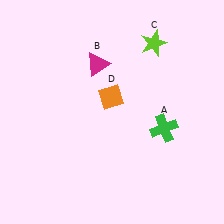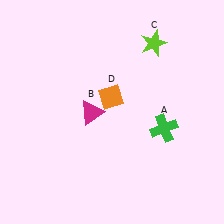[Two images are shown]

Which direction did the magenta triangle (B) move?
The magenta triangle (B) moved down.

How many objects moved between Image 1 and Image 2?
1 object moved between the two images.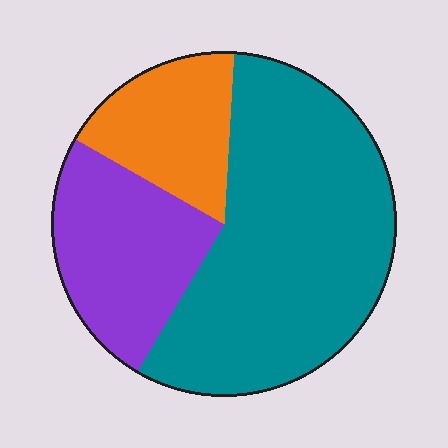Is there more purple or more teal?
Teal.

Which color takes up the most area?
Teal, at roughly 55%.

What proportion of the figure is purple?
Purple covers around 25% of the figure.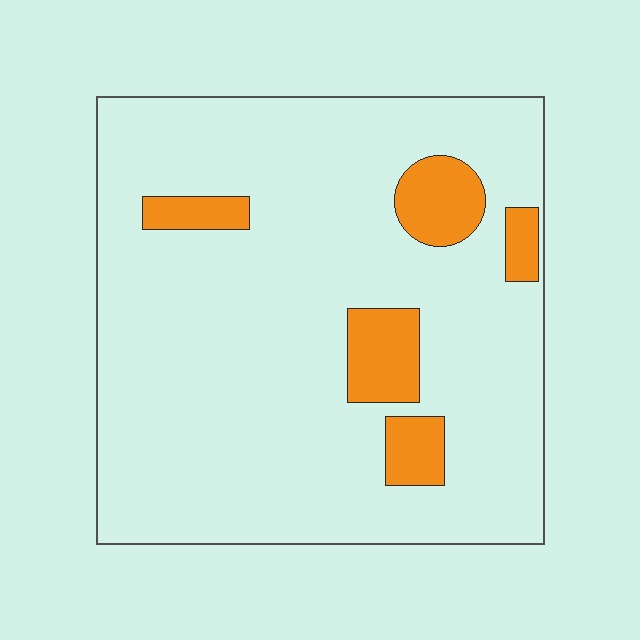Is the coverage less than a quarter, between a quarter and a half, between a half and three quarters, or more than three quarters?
Less than a quarter.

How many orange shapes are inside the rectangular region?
5.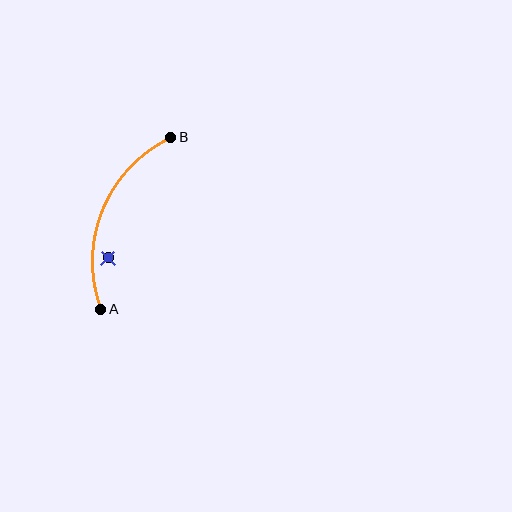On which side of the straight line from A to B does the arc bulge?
The arc bulges to the left of the straight line connecting A and B.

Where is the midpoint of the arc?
The arc midpoint is the point on the curve farthest from the straight line joining A and B. It sits to the left of that line.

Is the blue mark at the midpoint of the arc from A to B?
No — the blue mark does not lie on the arc at all. It sits slightly inside the curve.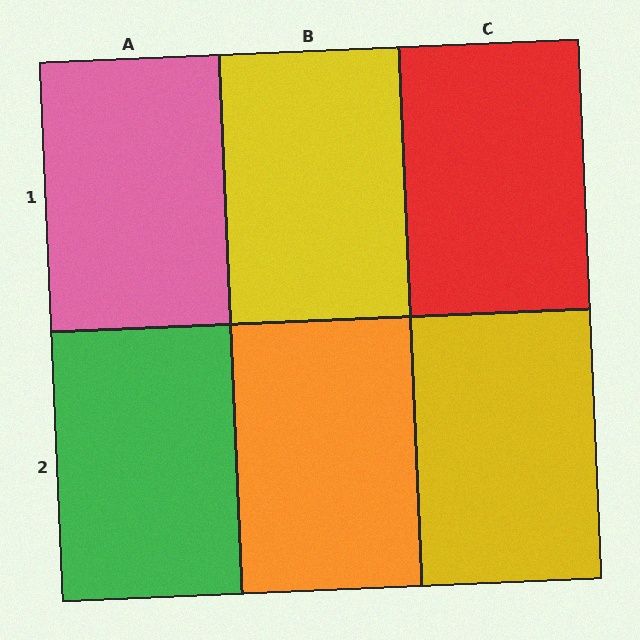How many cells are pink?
1 cell is pink.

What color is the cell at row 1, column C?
Red.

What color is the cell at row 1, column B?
Yellow.